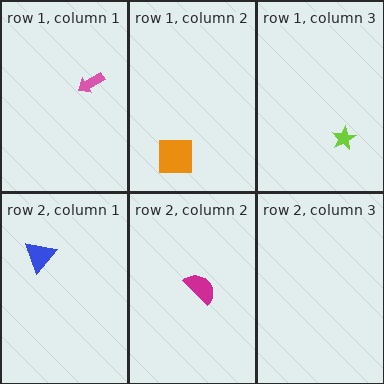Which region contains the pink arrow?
The row 1, column 1 region.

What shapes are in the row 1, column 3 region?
The lime star.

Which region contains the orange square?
The row 1, column 2 region.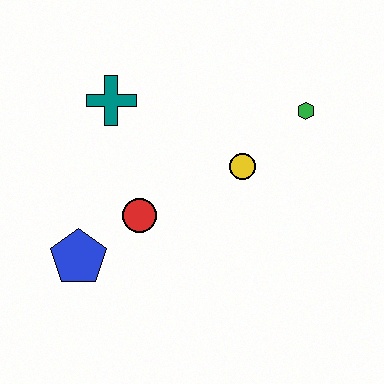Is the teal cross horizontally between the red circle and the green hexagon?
No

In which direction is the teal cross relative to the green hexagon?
The teal cross is to the left of the green hexagon.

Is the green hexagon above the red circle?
Yes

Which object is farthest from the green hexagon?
The blue pentagon is farthest from the green hexagon.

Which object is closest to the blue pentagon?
The red circle is closest to the blue pentagon.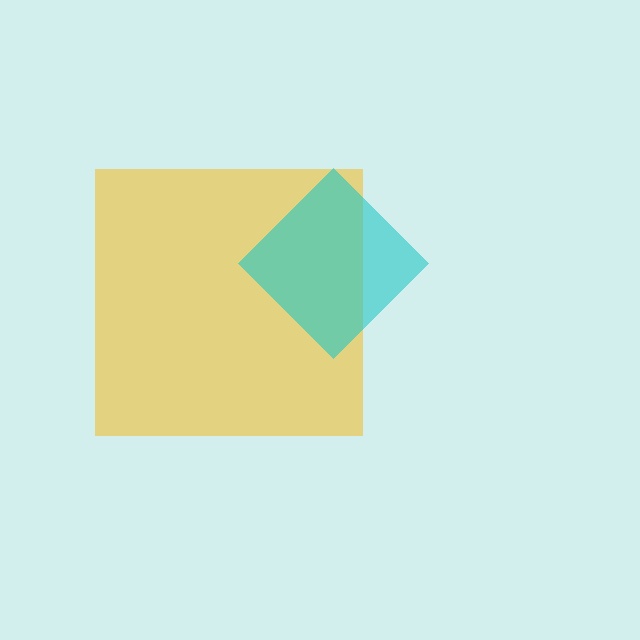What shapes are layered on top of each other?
The layered shapes are: a yellow square, a cyan diamond.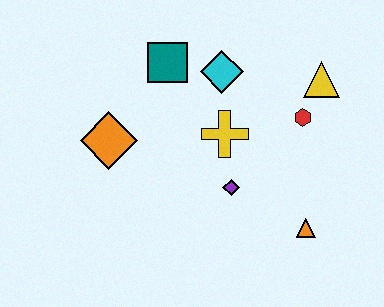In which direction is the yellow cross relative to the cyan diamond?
The yellow cross is below the cyan diamond.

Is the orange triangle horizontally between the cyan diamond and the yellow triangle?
Yes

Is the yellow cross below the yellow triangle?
Yes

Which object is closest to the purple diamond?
The yellow cross is closest to the purple diamond.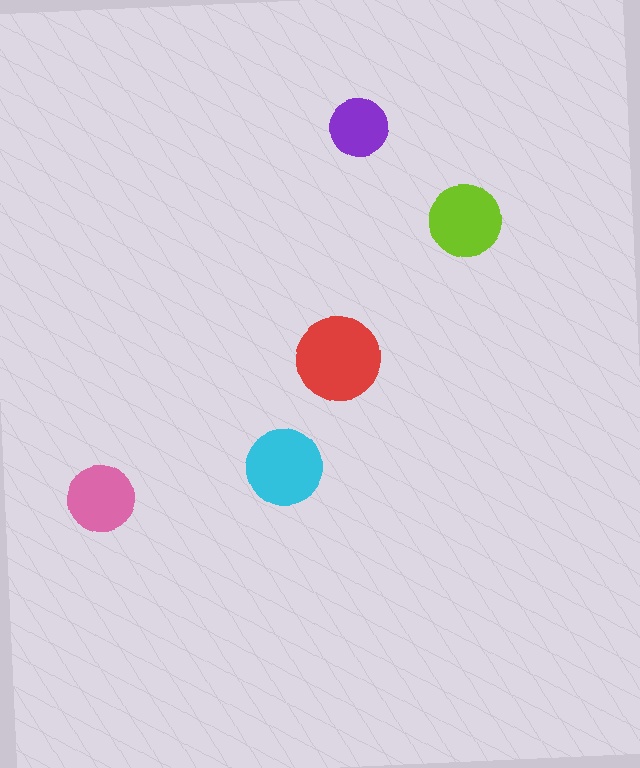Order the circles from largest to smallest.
the red one, the cyan one, the lime one, the pink one, the purple one.